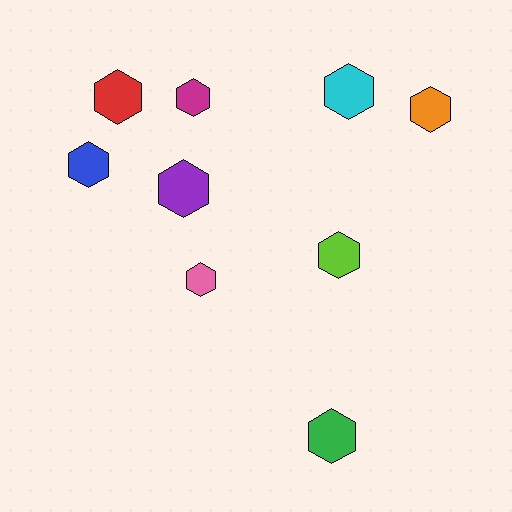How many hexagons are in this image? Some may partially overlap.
There are 9 hexagons.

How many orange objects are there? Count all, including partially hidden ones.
There is 1 orange object.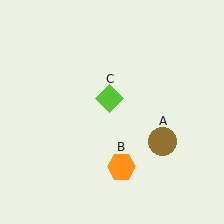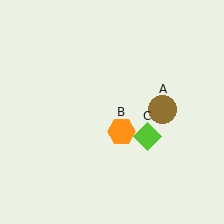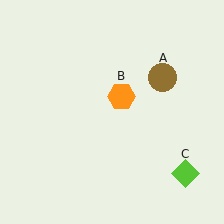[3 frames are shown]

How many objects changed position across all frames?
3 objects changed position: brown circle (object A), orange hexagon (object B), lime diamond (object C).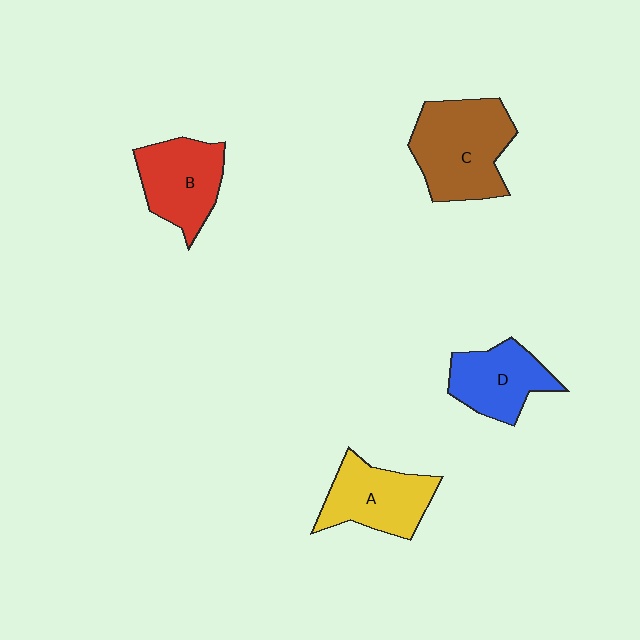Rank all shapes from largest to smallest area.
From largest to smallest: C (brown), A (yellow), B (red), D (blue).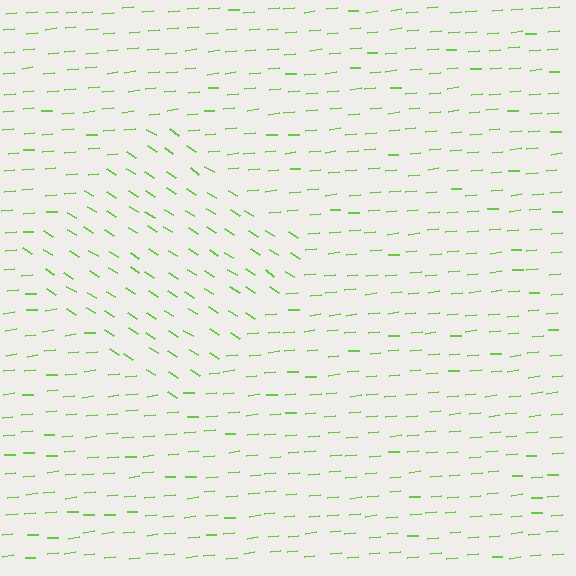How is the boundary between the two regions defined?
The boundary is defined purely by a change in line orientation (approximately 37 degrees difference). All lines are the same color and thickness.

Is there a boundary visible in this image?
Yes, there is a texture boundary formed by a change in line orientation.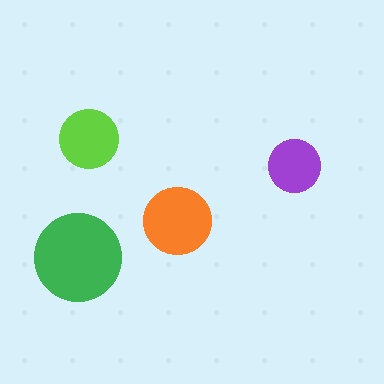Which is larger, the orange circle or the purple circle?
The orange one.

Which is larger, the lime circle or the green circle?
The green one.